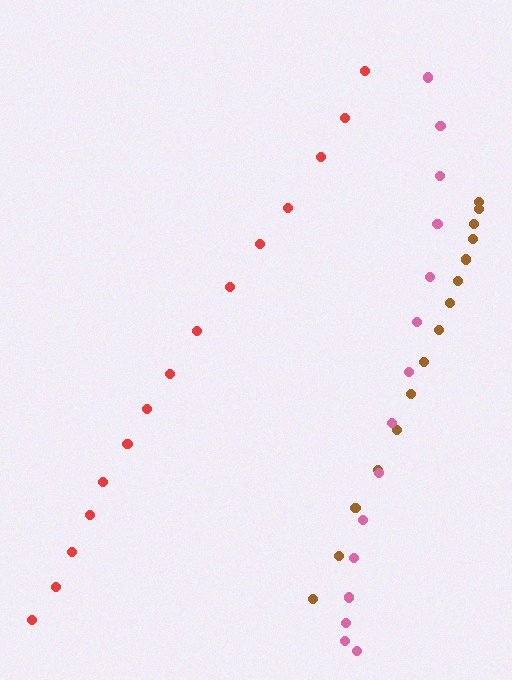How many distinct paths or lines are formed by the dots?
There are 3 distinct paths.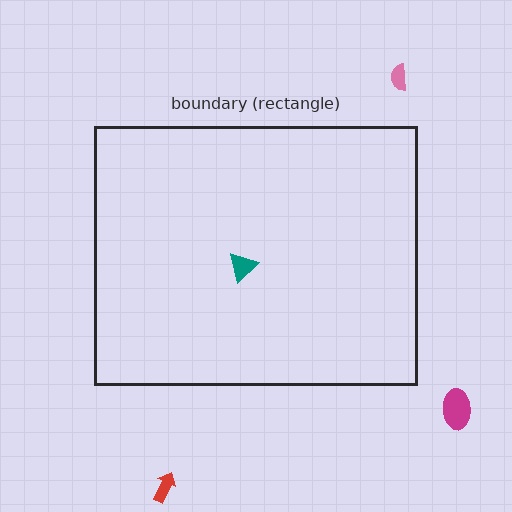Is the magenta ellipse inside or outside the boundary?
Outside.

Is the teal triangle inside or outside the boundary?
Inside.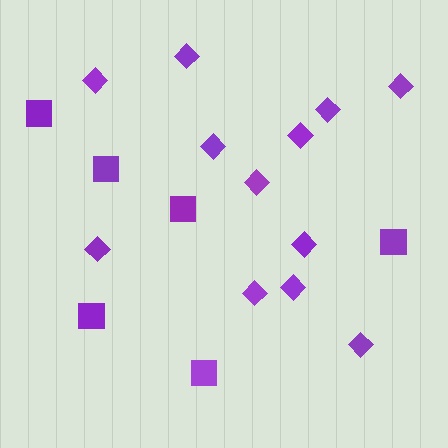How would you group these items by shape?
There are 2 groups: one group of squares (6) and one group of diamonds (12).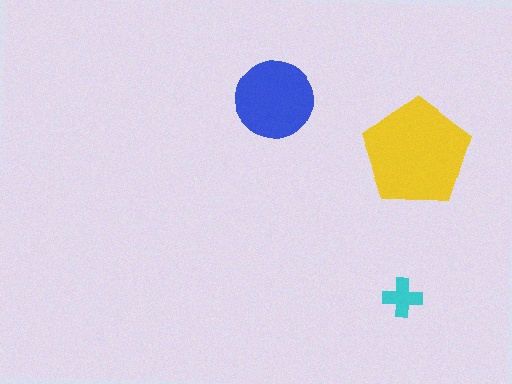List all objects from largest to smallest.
The yellow pentagon, the blue circle, the cyan cross.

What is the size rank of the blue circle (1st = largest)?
2nd.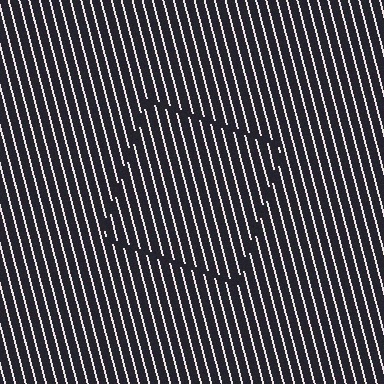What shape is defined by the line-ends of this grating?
An illusory square. The interior of the shape contains the same grating, shifted by half a period — the contour is defined by the phase discontinuity where line-ends from the inner and outer gratings abut.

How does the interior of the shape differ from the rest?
The interior of the shape contains the same grating, shifted by half a period — the contour is defined by the phase discontinuity where line-ends from the inner and outer gratings abut.